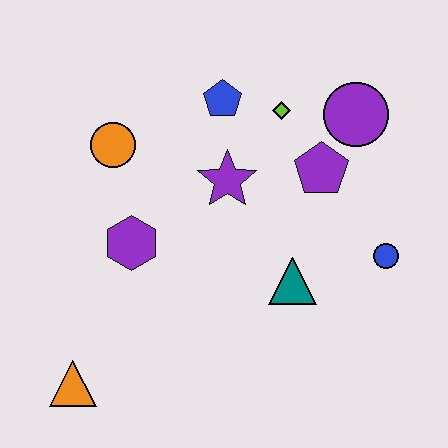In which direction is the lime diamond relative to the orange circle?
The lime diamond is to the right of the orange circle.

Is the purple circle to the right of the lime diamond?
Yes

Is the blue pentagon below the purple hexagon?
No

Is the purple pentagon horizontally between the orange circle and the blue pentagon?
No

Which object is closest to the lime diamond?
The blue pentagon is closest to the lime diamond.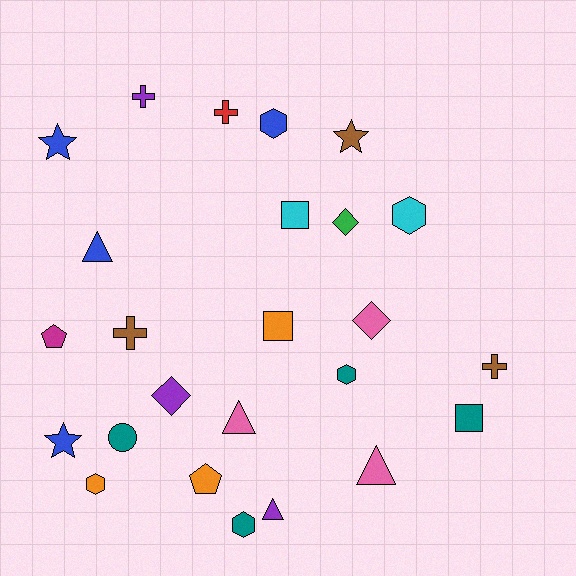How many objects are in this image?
There are 25 objects.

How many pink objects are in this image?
There are 3 pink objects.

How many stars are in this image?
There are 3 stars.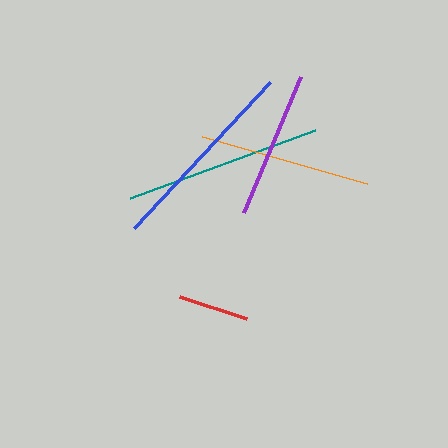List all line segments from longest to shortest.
From longest to shortest: blue, teal, orange, purple, red.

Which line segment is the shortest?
The red line is the shortest at approximately 71 pixels.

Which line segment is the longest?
The blue line is the longest at approximately 199 pixels.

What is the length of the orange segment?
The orange segment is approximately 171 pixels long.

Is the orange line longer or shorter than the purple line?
The orange line is longer than the purple line.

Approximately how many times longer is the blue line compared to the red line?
The blue line is approximately 2.8 times the length of the red line.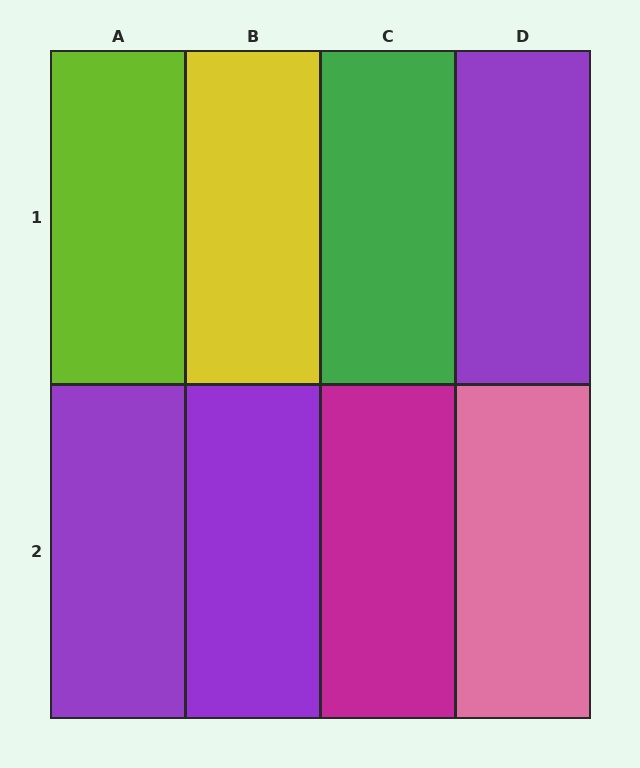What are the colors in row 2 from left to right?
Purple, purple, magenta, pink.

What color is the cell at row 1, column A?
Lime.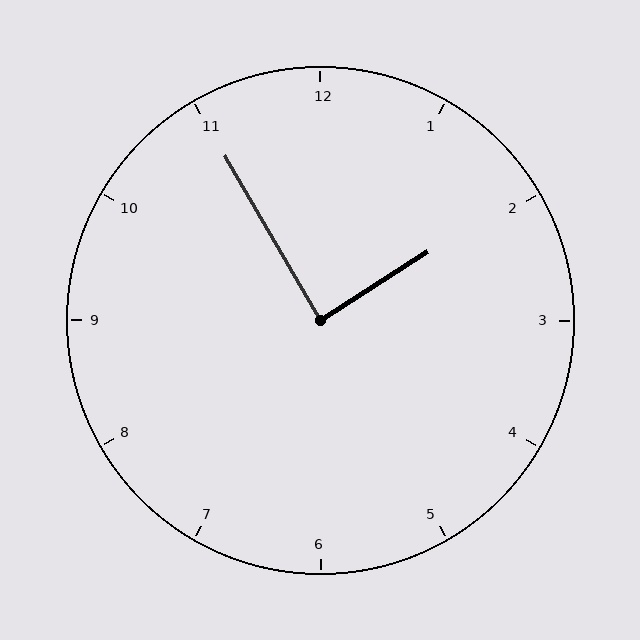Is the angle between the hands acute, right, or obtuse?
It is right.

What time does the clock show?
1:55.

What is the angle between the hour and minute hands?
Approximately 88 degrees.